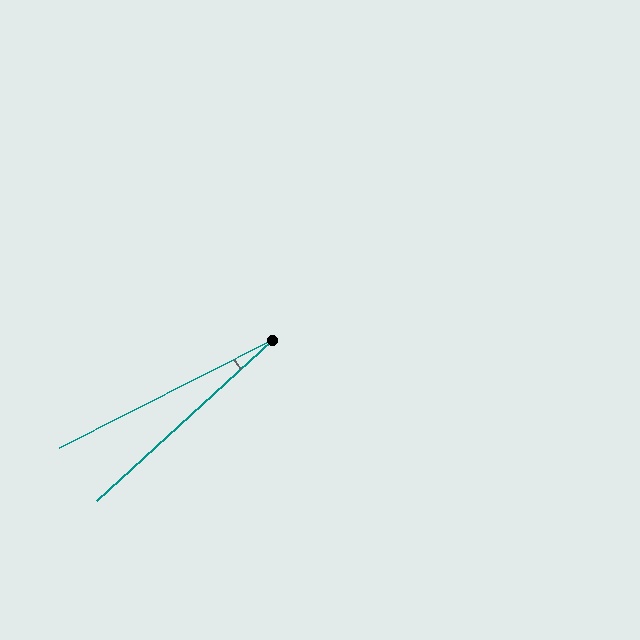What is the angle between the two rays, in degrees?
Approximately 15 degrees.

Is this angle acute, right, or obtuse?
It is acute.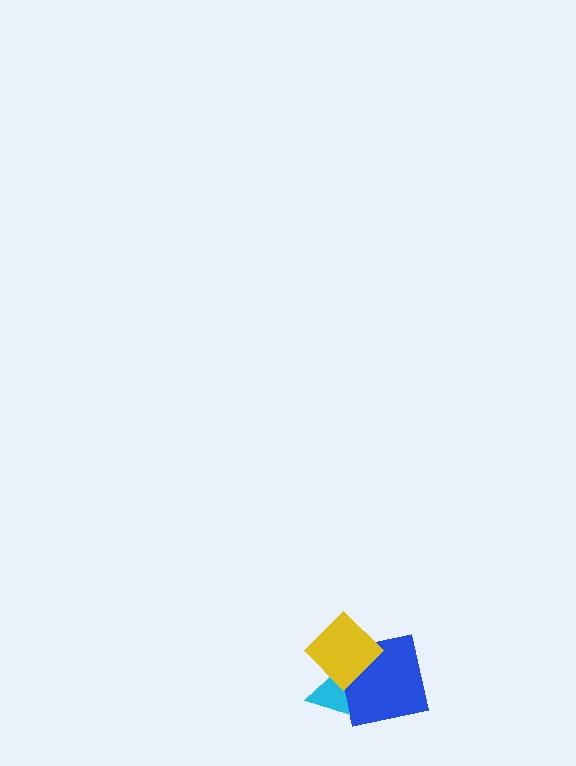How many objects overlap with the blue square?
2 objects overlap with the blue square.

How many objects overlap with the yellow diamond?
2 objects overlap with the yellow diamond.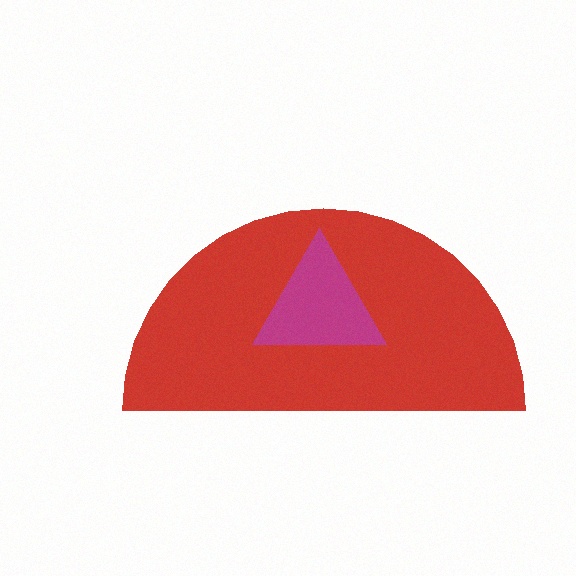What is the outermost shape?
The red semicircle.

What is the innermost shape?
The magenta triangle.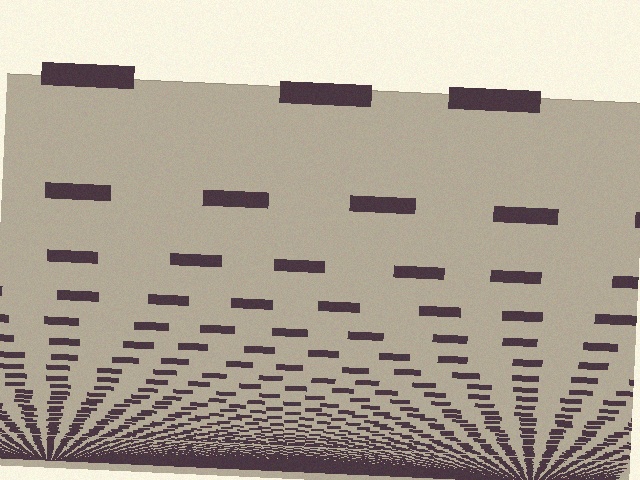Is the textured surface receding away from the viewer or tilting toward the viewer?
The surface appears to tilt toward the viewer. Texture elements get larger and sparser toward the top.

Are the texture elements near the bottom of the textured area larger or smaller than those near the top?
Smaller. The gradient is inverted — elements near the bottom are smaller and denser.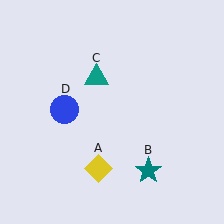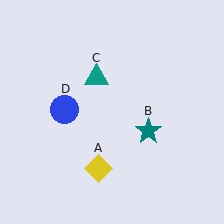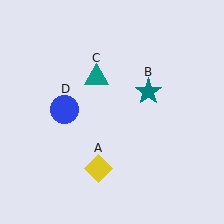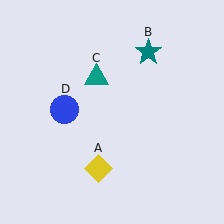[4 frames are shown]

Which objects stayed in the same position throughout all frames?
Yellow diamond (object A) and teal triangle (object C) and blue circle (object D) remained stationary.